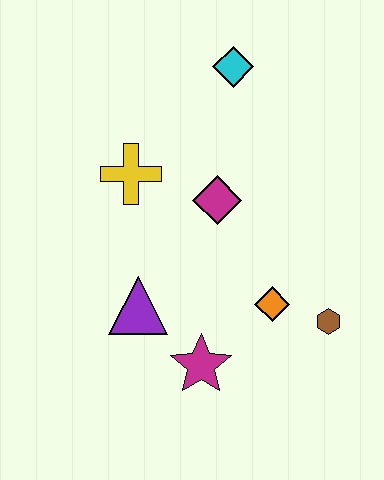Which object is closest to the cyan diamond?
The magenta diamond is closest to the cyan diamond.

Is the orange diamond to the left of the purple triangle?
No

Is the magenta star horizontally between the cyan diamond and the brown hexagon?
No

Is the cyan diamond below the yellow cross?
No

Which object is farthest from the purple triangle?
The cyan diamond is farthest from the purple triangle.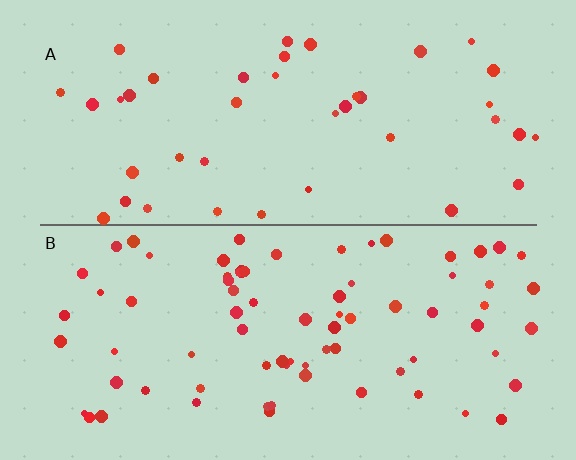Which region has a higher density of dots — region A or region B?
B (the bottom).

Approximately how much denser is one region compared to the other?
Approximately 1.9× — region B over region A.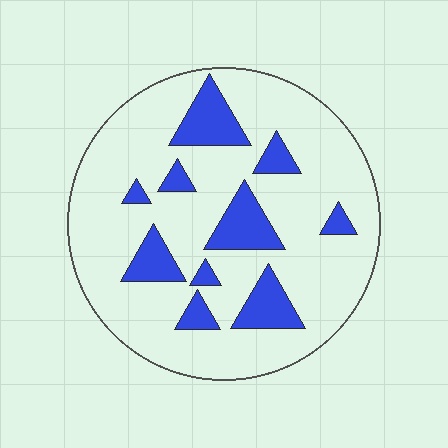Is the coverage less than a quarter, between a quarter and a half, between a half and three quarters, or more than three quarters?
Less than a quarter.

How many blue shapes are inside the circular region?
10.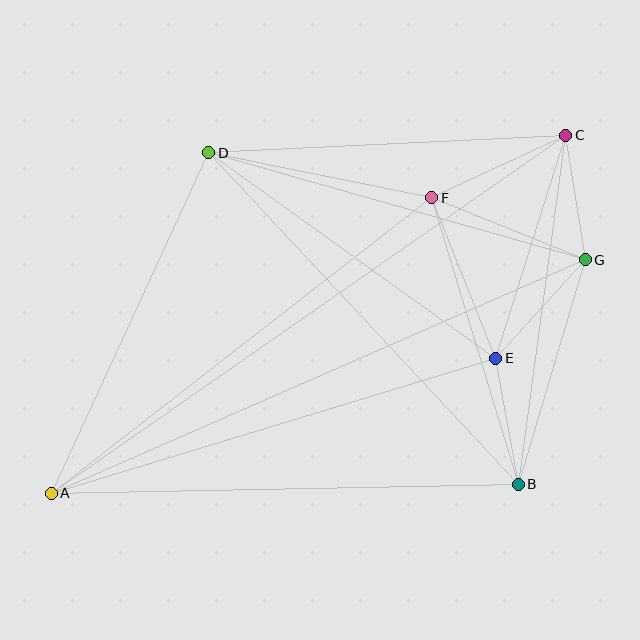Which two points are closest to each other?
Points C and G are closest to each other.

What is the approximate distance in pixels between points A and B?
The distance between A and B is approximately 467 pixels.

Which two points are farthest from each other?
Points A and C are farthest from each other.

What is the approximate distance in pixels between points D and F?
The distance between D and F is approximately 228 pixels.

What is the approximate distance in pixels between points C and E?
The distance between C and E is approximately 234 pixels.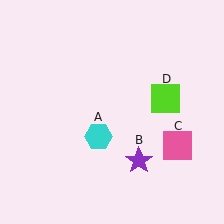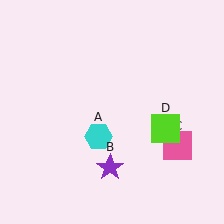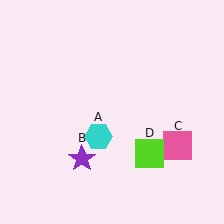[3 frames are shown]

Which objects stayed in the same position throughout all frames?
Cyan hexagon (object A) and pink square (object C) remained stationary.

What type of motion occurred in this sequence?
The purple star (object B), lime square (object D) rotated clockwise around the center of the scene.